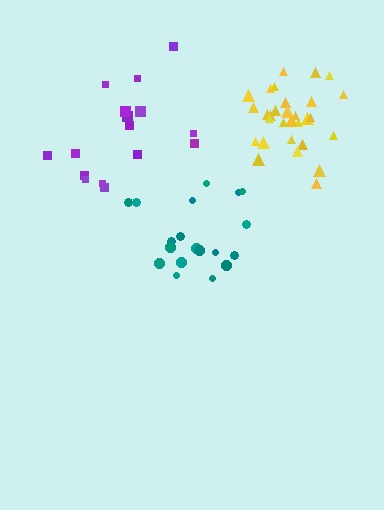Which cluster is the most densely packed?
Yellow.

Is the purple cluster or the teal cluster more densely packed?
Teal.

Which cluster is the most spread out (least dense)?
Purple.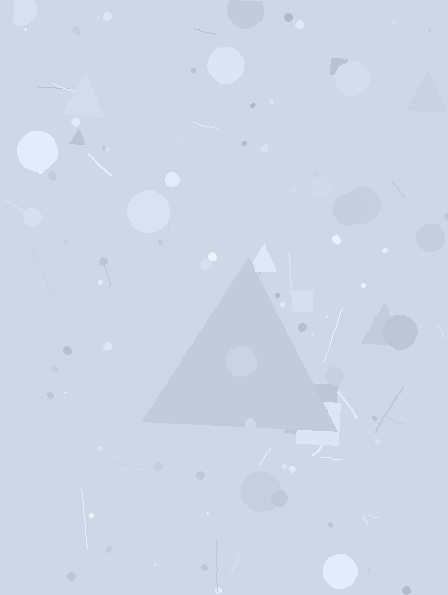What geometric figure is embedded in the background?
A triangle is embedded in the background.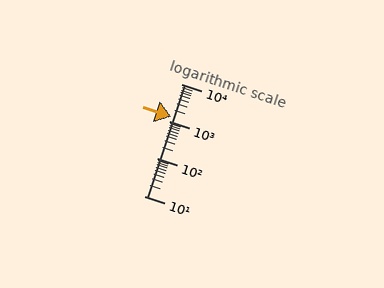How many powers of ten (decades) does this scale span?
The scale spans 3 decades, from 10 to 10000.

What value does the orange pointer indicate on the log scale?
The pointer indicates approximately 1300.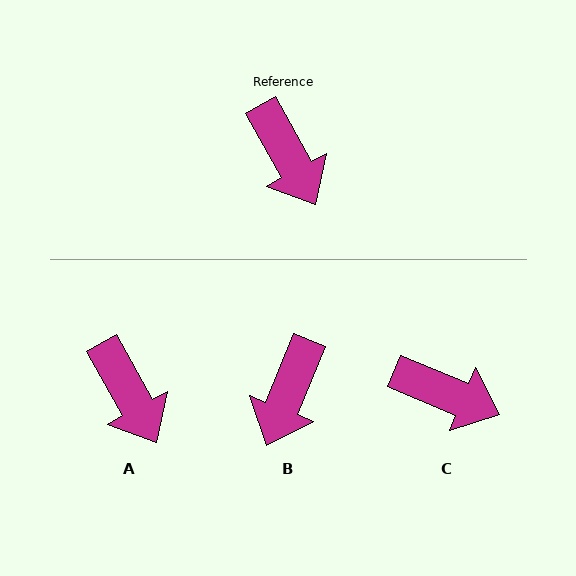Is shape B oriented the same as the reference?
No, it is off by about 51 degrees.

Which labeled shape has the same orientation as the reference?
A.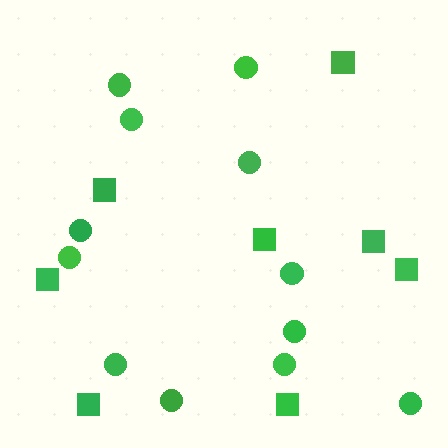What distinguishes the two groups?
There are 2 groups: one group of squares (8) and one group of circles (12).